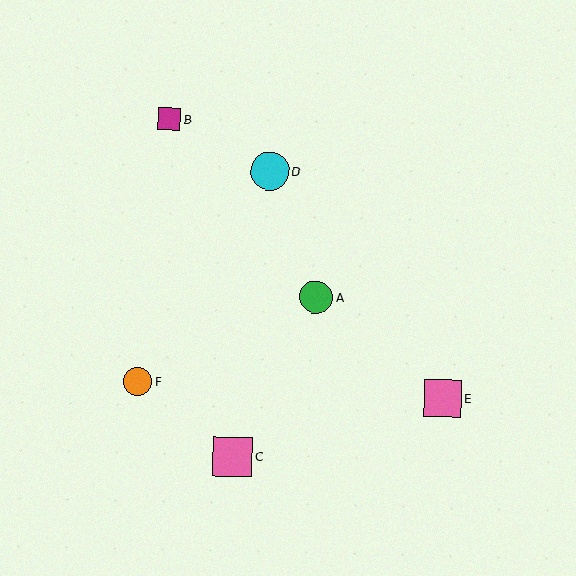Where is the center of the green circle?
The center of the green circle is at (316, 297).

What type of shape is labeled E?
Shape E is a pink square.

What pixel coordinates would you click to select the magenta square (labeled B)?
Click at (169, 119) to select the magenta square B.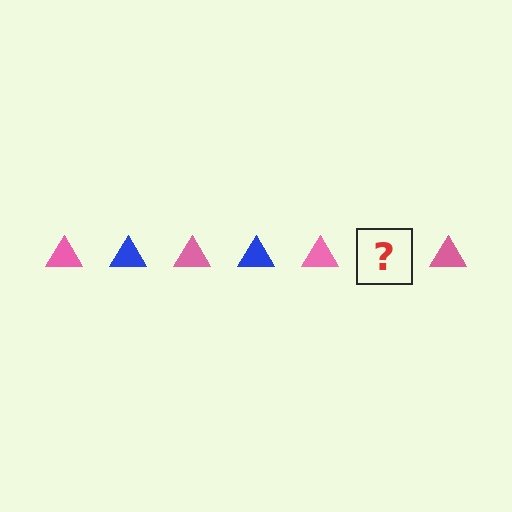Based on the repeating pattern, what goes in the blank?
The blank should be a blue triangle.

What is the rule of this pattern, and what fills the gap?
The rule is that the pattern cycles through pink, blue triangles. The gap should be filled with a blue triangle.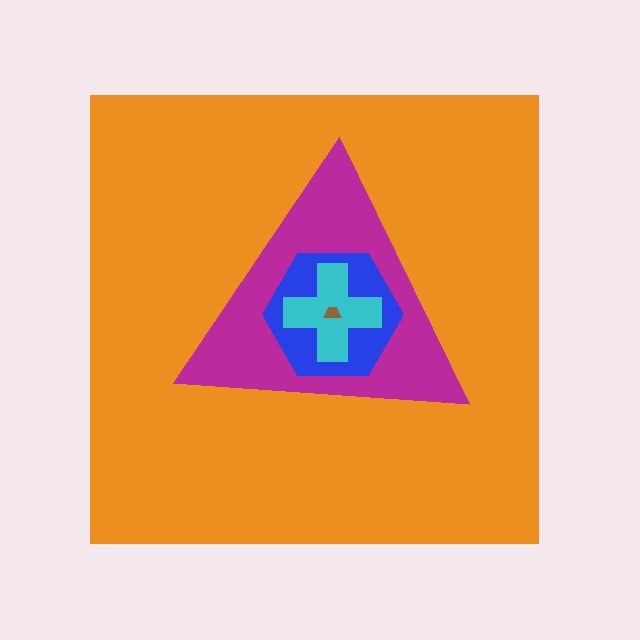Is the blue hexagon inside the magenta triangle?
Yes.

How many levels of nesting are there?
5.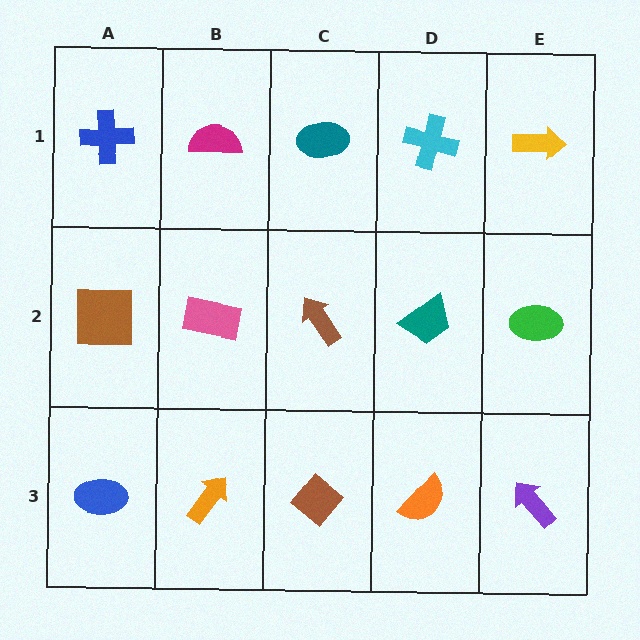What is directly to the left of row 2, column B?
A brown square.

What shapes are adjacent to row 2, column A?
A blue cross (row 1, column A), a blue ellipse (row 3, column A), a pink rectangle (row 2, column B).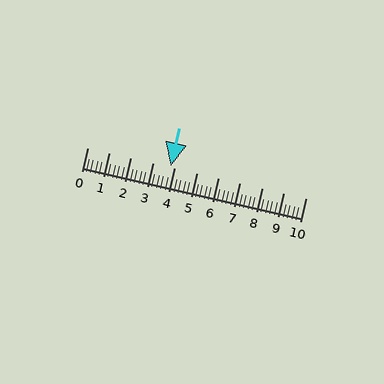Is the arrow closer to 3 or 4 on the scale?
The arrow is closer to 4.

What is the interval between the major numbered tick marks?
The major tick marks are spaced 1 units apart.